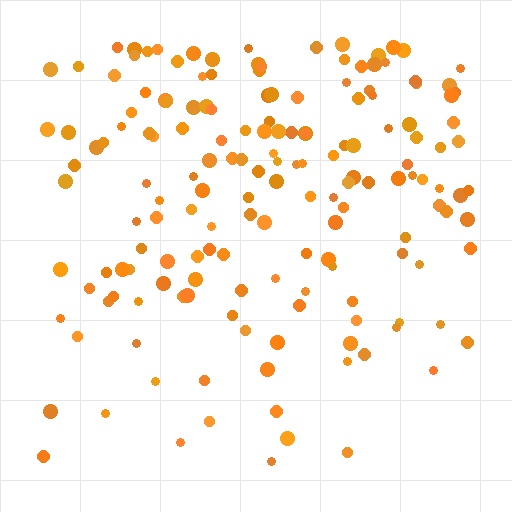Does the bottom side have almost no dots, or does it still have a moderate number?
Still a moderate number, just noticeably fewer than the top.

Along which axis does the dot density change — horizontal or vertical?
Vertical.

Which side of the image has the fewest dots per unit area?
The bottom.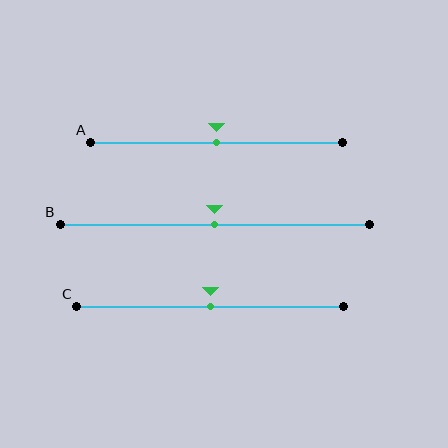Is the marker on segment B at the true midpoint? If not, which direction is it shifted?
Yes, the marker on segment B is at the true midpoint.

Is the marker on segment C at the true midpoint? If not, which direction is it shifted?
Yes, the marker on segment C is at the true midpoint.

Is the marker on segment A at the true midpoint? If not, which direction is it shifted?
Yes, the marker on segment A is at the true midpoint.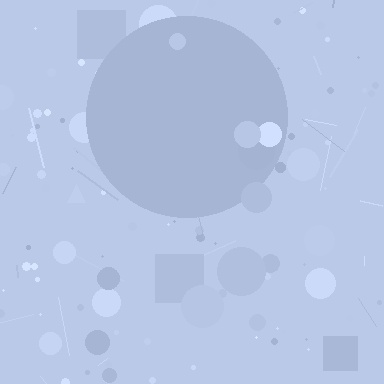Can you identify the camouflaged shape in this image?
The camouflaged shape is a circle.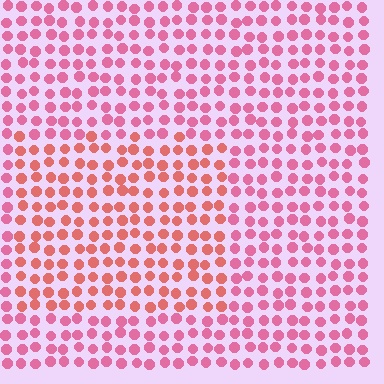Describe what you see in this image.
The image is filled with small pink elements in a uniform arrangement. A rectangle-shaped region is visible where the elements are tinted to a slightly different hue, forming a subtle color boundary.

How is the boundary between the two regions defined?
The boundary is defined purely by a slight shift in hue (about 28 degrees). Spacing, size, and orientation are identical on both sides.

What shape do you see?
I see a rectangle.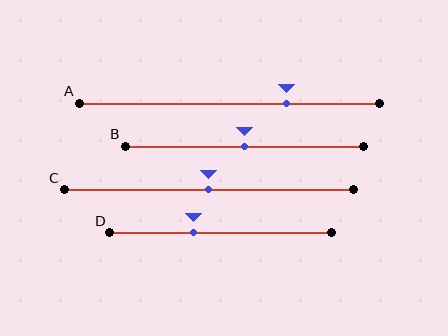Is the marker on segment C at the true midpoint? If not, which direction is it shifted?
Yes, the marker on segment C is at the true midpoint.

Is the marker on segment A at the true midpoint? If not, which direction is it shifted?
No, the marker on segment A is shifted to the right by about 19% of the segment length.